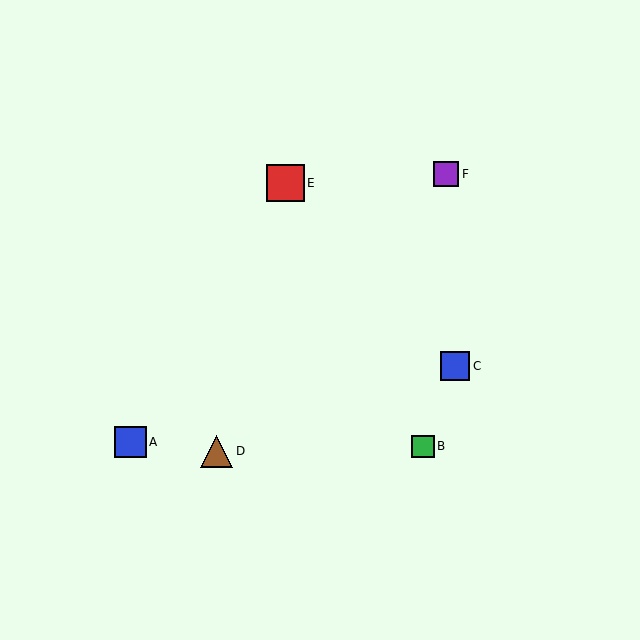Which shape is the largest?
The red square (labeled E) is the largest.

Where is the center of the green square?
The center of the green square is at (423, 446).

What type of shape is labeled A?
Shape A is a blue square.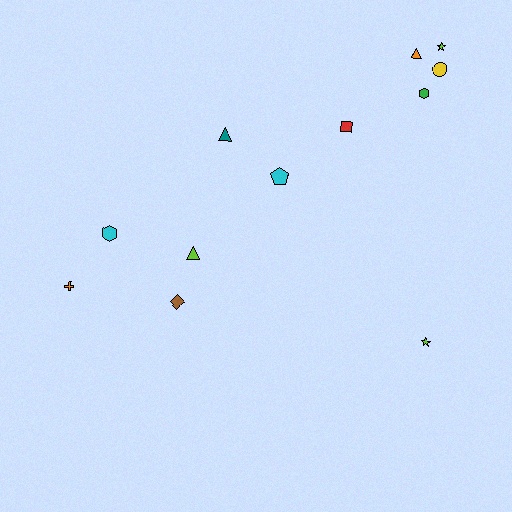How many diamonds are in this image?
There is 1 diamond.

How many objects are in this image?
There are 12 objects.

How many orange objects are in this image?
There are 2 orange objects.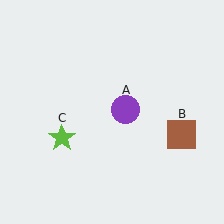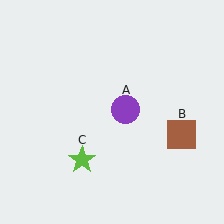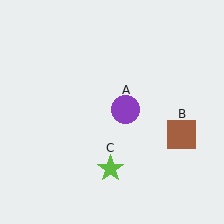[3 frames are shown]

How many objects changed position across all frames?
1 object changed position: lime star (object C).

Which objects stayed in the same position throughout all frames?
Purple circle (object A) and brown square (object B) remained stationary.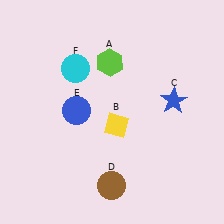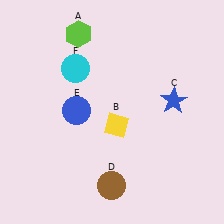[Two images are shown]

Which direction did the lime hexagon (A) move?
The lime hexagon (A) moved left.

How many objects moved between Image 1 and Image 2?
1 object moved between the two images.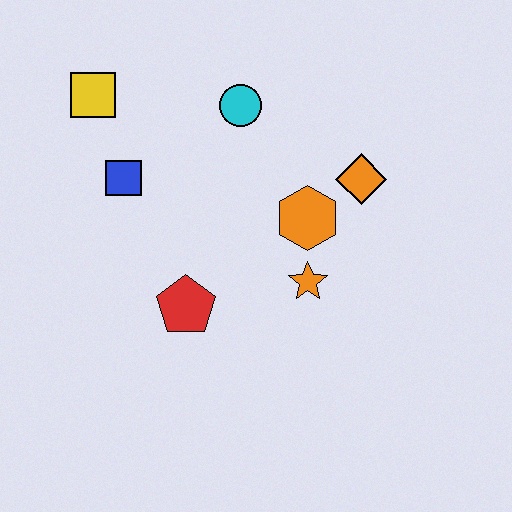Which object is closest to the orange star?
The orange hexagon is closest to the orange star.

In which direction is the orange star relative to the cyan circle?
The orange star is below the cyan circle.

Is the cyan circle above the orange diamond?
Yes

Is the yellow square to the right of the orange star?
No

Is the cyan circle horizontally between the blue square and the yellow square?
No